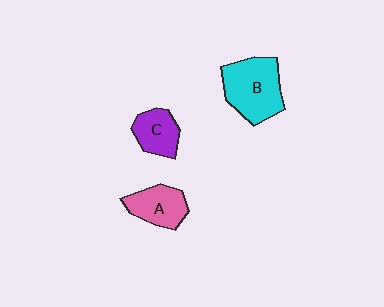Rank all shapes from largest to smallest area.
From largest to smallest: B (cyan), A (pink), C (purple).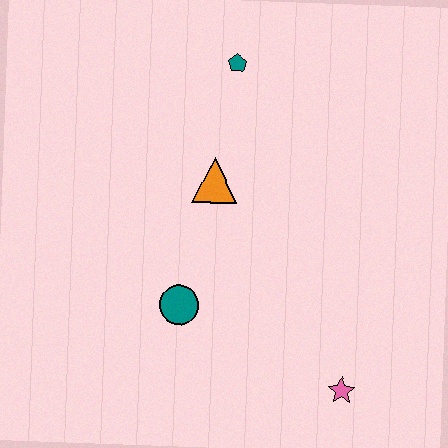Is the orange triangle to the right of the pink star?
No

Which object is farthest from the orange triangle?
The pink star is farthest from the orange triangle.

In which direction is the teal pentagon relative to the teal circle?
The teal pentagon is above the teal circle.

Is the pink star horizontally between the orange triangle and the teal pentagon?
No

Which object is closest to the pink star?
The teal circle is closest to the pink star.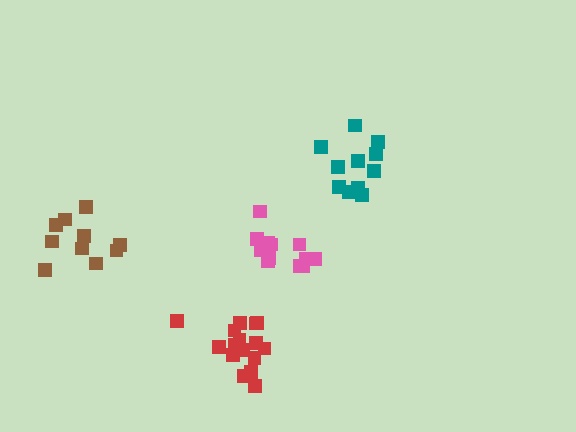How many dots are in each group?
Group 1: 10 dots, Group 2: 11 dots, Group 3: 16 dots, Group 4: 14 dots (51 total).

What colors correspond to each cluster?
The clusters are colored: brown, teal, red, pink.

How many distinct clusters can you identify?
There are 4 distinct clusters.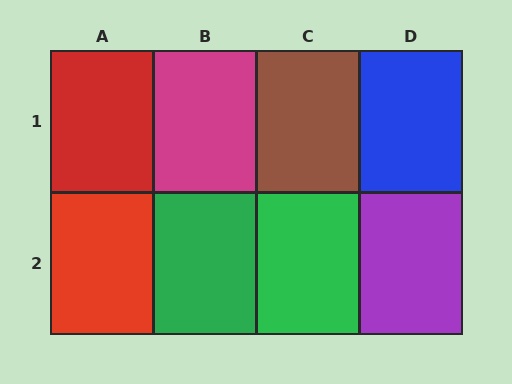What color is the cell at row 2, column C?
Green.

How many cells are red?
2 cells are red.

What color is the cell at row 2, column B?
Green.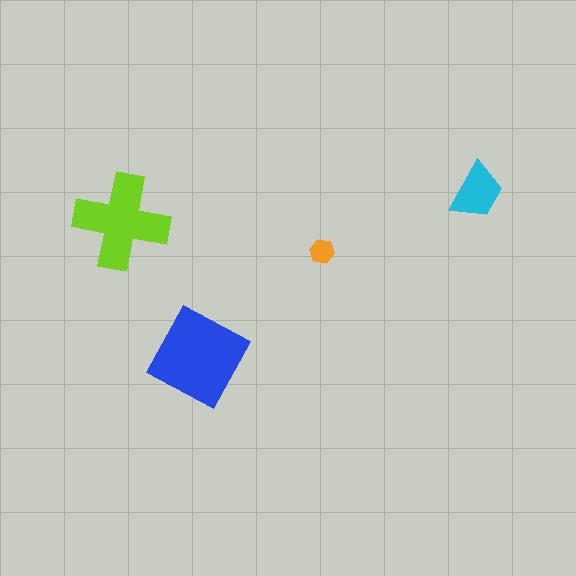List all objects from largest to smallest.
The blue square, the lime cross, the cyan trapezoid, the orange hexagon.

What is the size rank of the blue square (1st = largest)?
1st.